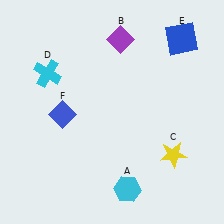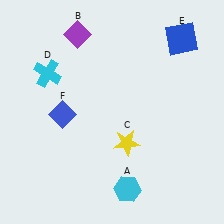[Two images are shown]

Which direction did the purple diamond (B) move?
The purple diamond (B) moved left.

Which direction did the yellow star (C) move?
The yellow star (C) moved left.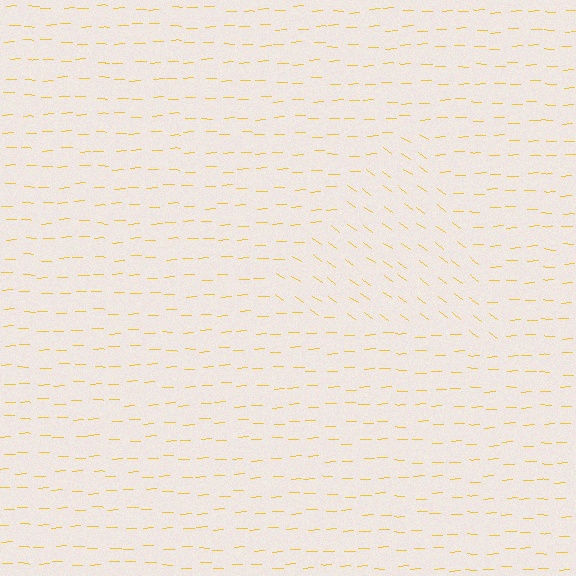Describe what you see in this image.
The image is filled with small yellow line segments. A triangle region in the image has lines oriented differently from the surrounding lines, creating a visible texture boundary.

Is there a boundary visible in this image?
Yes, there is a texture boundary formed by a change in line orientation.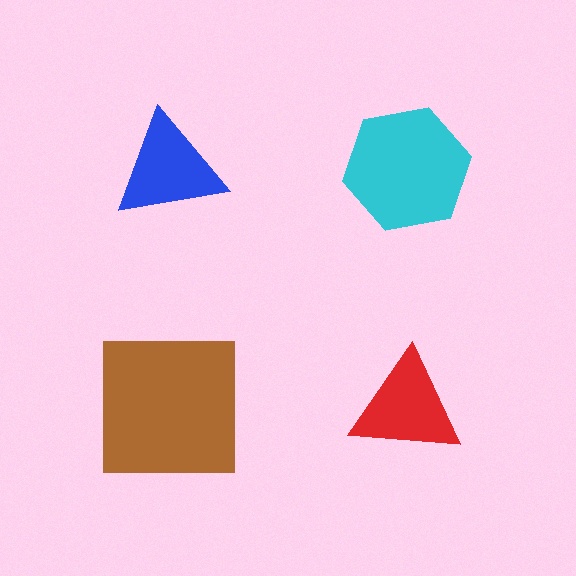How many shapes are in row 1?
2 shapes.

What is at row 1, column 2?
A cyan hexagon.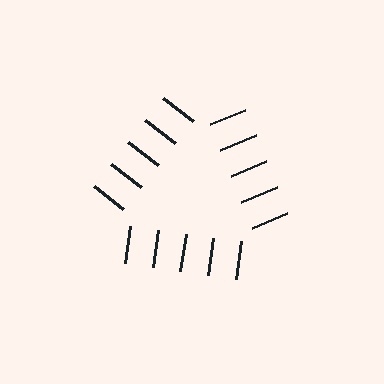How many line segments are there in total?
15 — 5 along each of the 3 edges.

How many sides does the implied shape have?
3 sides — the line-ends trace a triangle.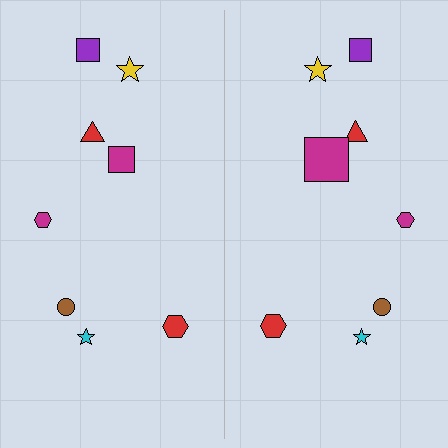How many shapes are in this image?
There are 16 shapes in this image.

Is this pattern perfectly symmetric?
No, the pattern is not perfectly symmetric. The magenta square on the right side has a different size than its mirror counterpart.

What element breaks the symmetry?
The magenta square on the right side has a different size than its mirror counterpart.